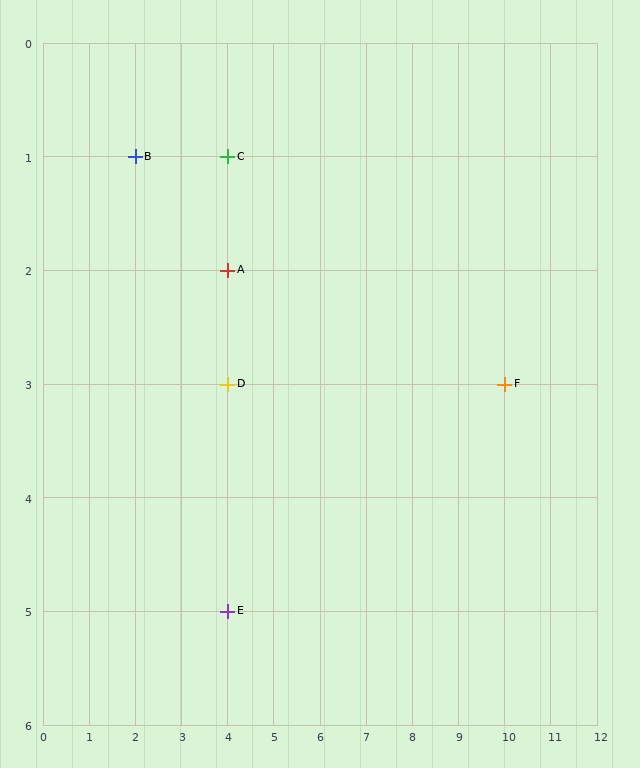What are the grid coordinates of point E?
Point E is at grid coordinates (4, 5).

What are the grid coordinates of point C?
Point C is at grid coordinates (4, 1).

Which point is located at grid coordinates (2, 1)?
Point B is at (2, 1).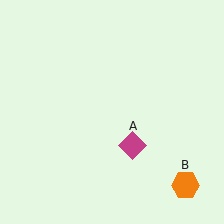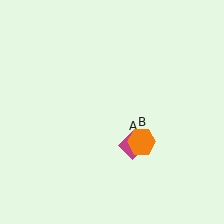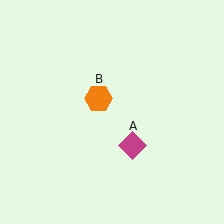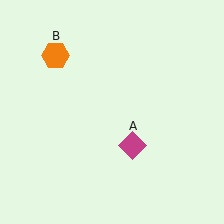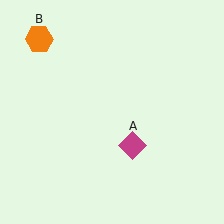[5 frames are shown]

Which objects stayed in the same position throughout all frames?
Magenta diamond (object A) remained stationary.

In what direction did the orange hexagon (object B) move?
The orange hexagon (object B) moved up and to the left.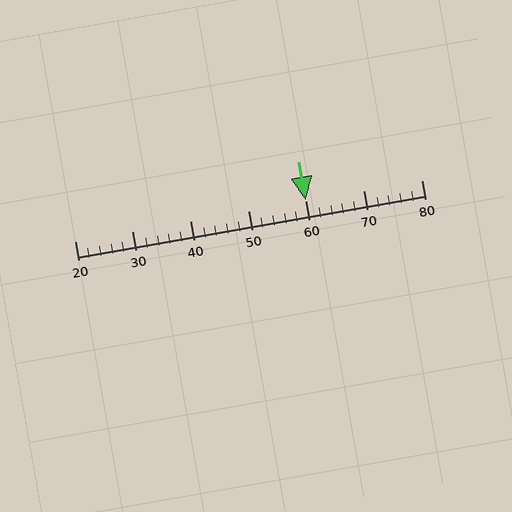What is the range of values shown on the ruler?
The ruler shows values from 20 to 80.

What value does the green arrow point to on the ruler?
The green arrow points to approximately 60.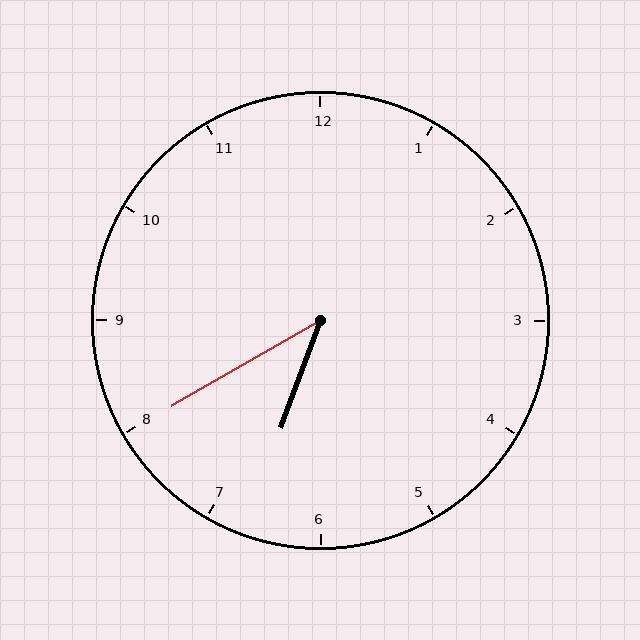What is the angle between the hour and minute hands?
Approximately 40 degrees.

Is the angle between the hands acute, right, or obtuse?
It is acute.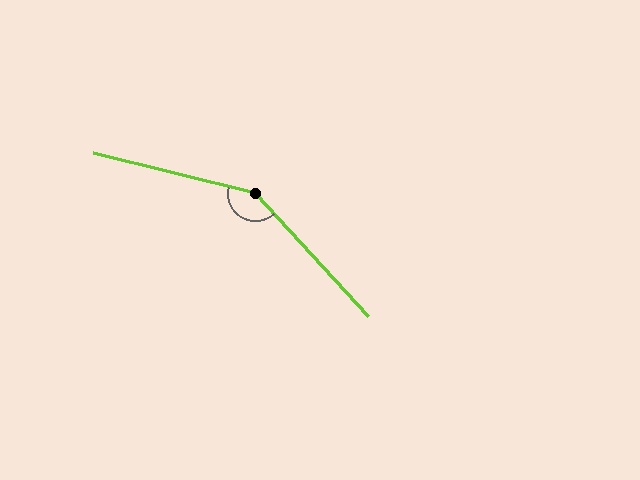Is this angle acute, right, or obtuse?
It is obtuse.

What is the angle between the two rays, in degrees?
Approximately 147 degrees.